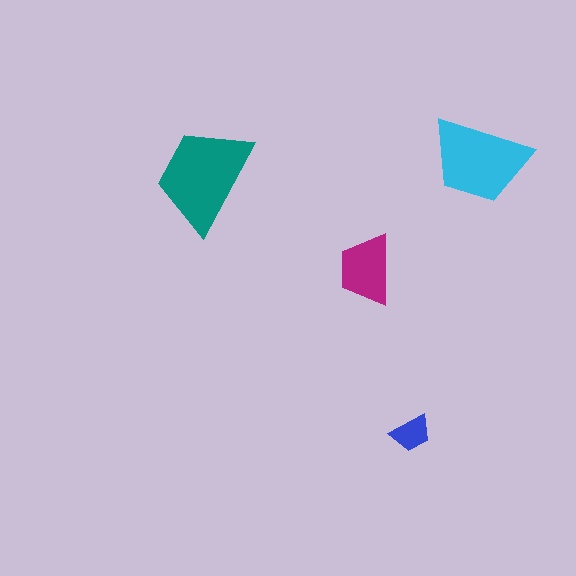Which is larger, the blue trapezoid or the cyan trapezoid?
The cyan one.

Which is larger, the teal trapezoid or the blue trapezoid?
The teal one.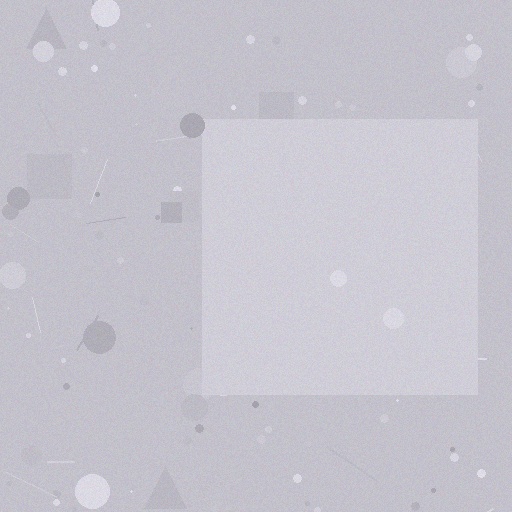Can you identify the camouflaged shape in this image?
The camouflaged shape is a square.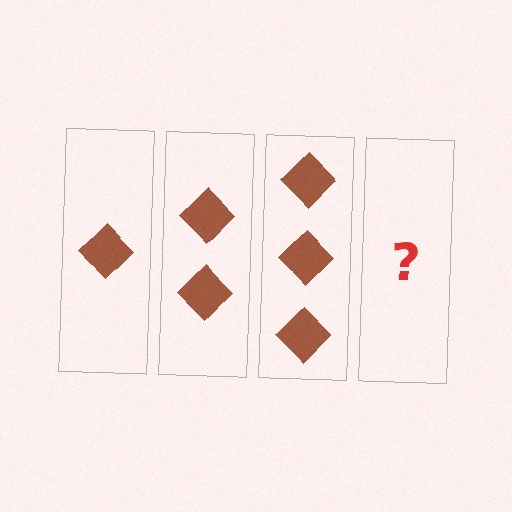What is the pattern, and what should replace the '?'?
The pattern is that each step adds one more diamond. The '?' should be 4 diamonds.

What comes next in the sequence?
The next element should be 4 diamonds.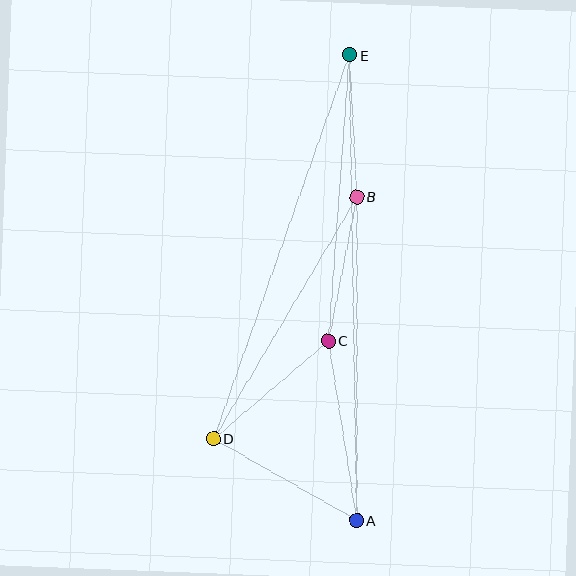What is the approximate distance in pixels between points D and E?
The distance between D and E is approximately 407 pixels.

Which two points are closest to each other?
Points B and E are closest to each other.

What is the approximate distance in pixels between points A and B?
The distance between A and B is approximately 323 pixels.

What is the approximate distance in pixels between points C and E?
The distance between C and E is approximately 287 pixels.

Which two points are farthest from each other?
Points A and E are farthest from each other.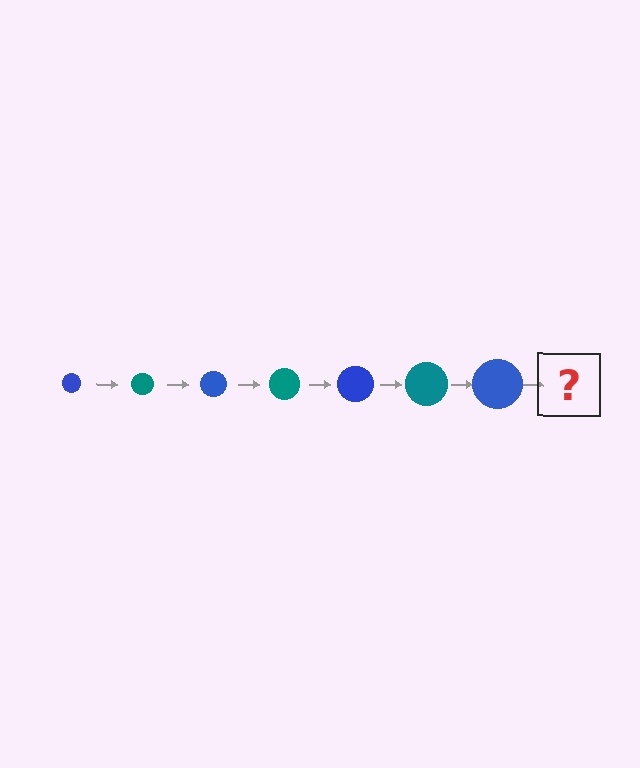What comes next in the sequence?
The next element should be a teal circle, larger than the previous one.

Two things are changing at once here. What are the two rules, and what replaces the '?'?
The two rules are that the circle grows larger each step and the color cycles through blue and teal. The '?' should be a teal circle, larger than the previous one.